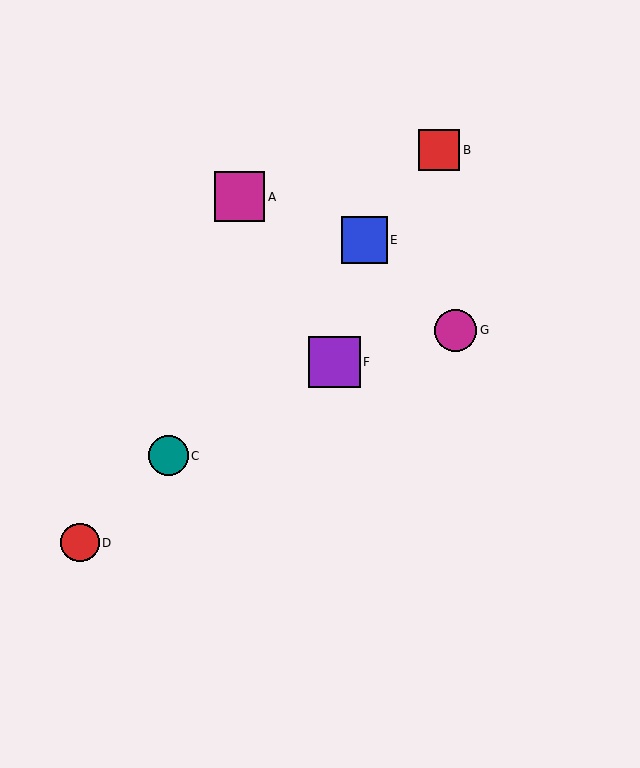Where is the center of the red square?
The center of the red square is at (439, 150).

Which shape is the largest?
The purple square (labeled F) is the largest.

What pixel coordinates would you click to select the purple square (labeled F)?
Click at (335, 362) to select the purple square F.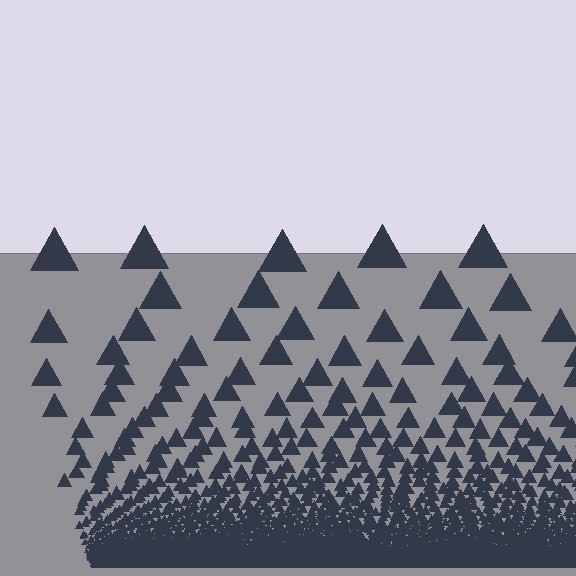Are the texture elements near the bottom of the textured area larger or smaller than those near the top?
Smaller. The gradient is inverted — elements near the bottom are smaller and denser.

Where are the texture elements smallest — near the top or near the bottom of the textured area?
Near the bottom.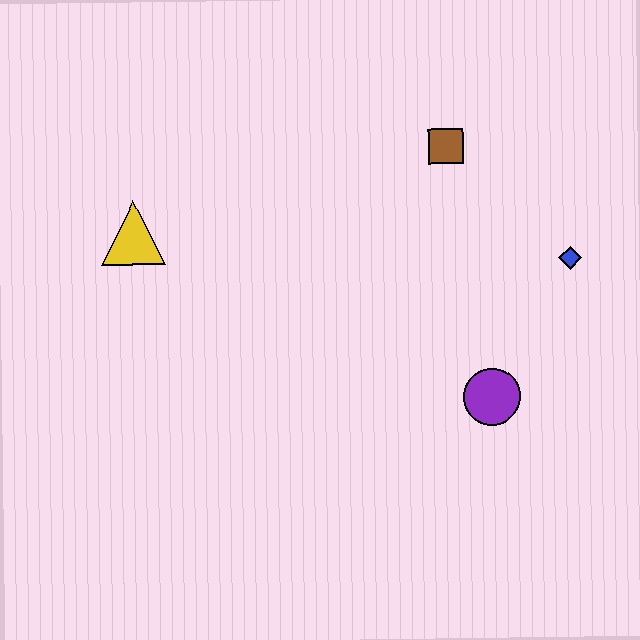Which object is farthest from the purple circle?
The yellow triangle is farthest from the purple circle.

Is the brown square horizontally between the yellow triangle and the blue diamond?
Yes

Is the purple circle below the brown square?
Yes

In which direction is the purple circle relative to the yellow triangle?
The purple circle is to the right of the yellow triangle.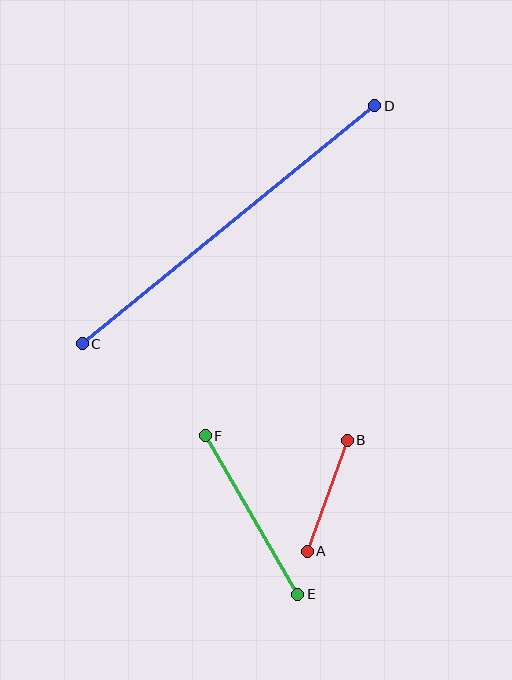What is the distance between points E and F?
The distance is approximately 184 pixels.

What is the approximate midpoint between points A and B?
The midpoint is at approximately (327, 496) pixels.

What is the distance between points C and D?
The distance is approximately 377 pixels.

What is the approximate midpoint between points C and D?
The midpoint is at approximately (228, 225) pixels.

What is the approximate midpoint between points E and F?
The midpoint is at approximately (252, 515) pixels.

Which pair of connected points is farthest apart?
Points C and D are farthest apart.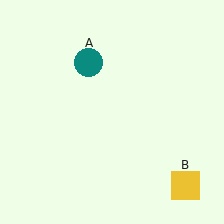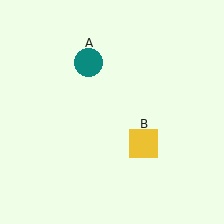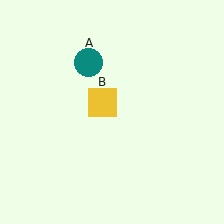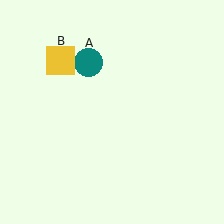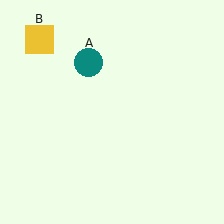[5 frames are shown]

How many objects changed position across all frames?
1 object changed position: yellow square (object B).